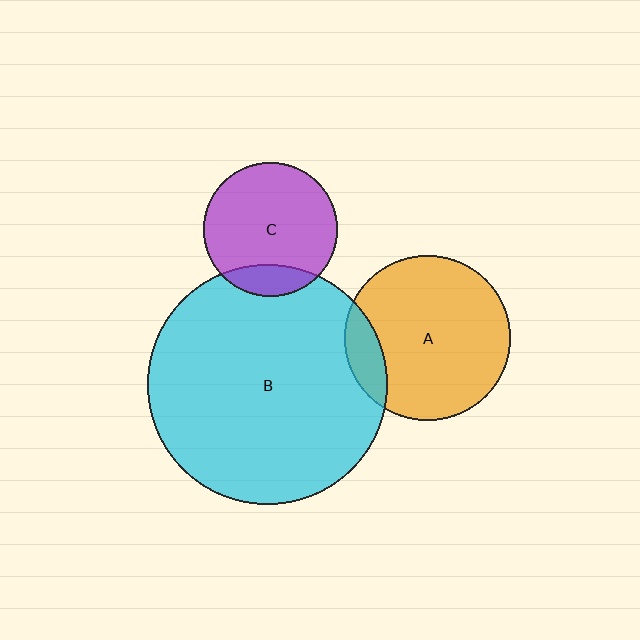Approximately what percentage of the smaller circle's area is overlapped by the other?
Approximately 15%.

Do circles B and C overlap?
Yes.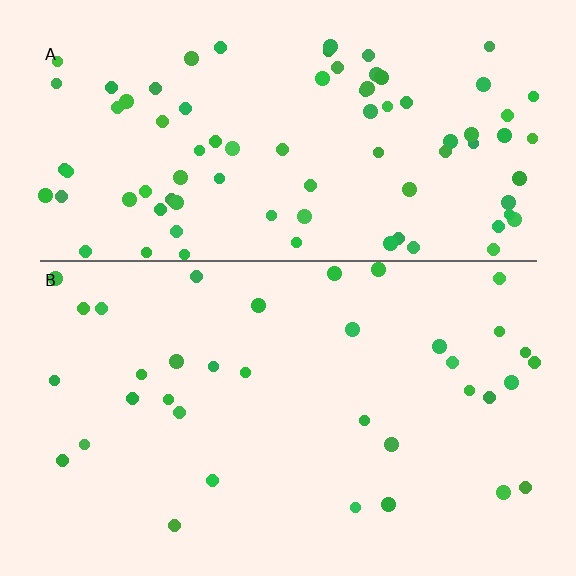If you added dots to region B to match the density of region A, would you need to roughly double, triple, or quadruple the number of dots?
Approximately double.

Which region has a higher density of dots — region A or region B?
A (the top).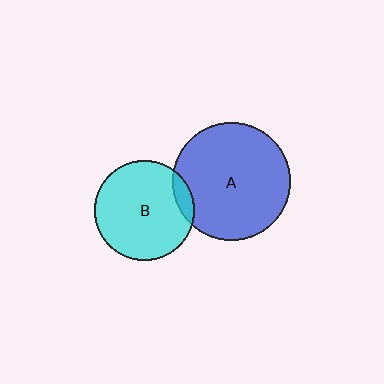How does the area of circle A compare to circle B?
Approximately 1.4 times.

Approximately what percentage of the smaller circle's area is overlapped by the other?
Approximately 10%.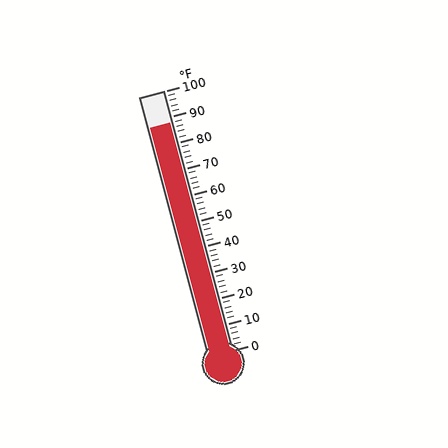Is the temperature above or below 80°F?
The temperature is above 80°F.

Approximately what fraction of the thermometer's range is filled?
The thermometer is filled to approximately 90% of its range.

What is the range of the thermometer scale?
The thermometer scale ranges from 0°F to 100°F.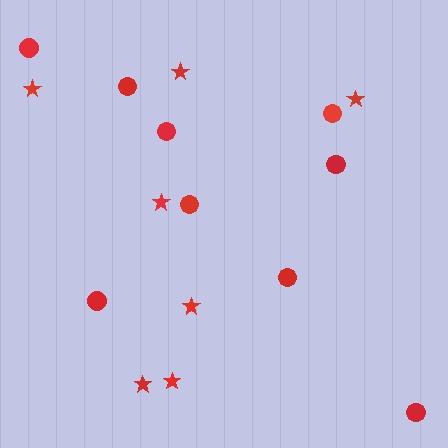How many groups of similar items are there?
There are 2 groups: one group of circles (9) and one group of stars (7).